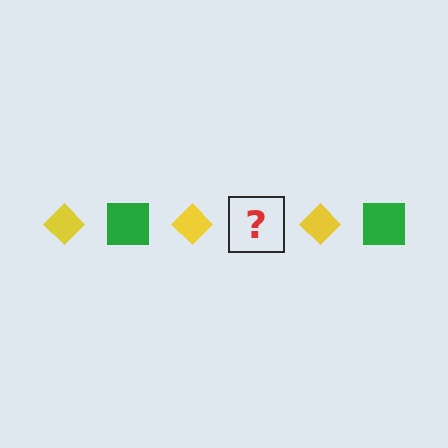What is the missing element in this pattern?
The missing element is a green square.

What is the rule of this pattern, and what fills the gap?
The rule is that the pattern alternates between yellow diamond and green square. The gap should be filled with a green square.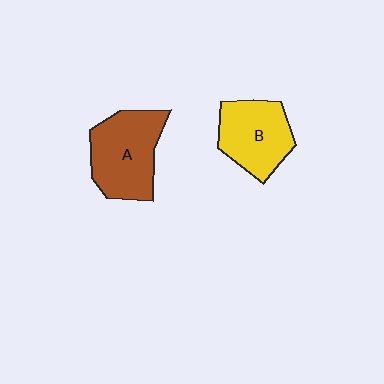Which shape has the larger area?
Shape A (brown).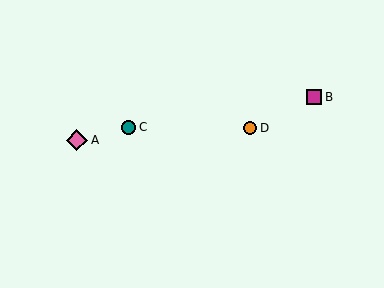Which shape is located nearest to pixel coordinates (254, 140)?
The orange circle (labeled D) at (250, 128) is nearest to that location.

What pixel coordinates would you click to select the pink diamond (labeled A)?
Click at (77, 140) to select the pink diamond A.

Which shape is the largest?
The pink diamond (labeled A) is the largest.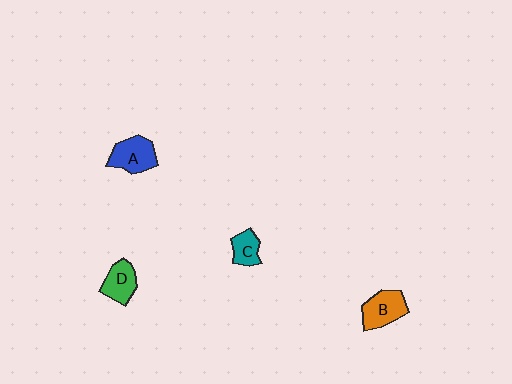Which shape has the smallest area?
Shape C (teal).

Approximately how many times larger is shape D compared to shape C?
Approximately 1.3 times.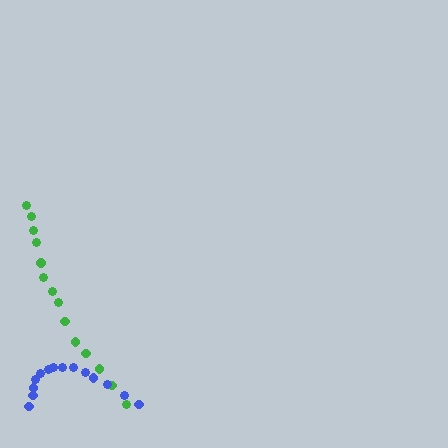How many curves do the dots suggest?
There are 2 distinct paths.